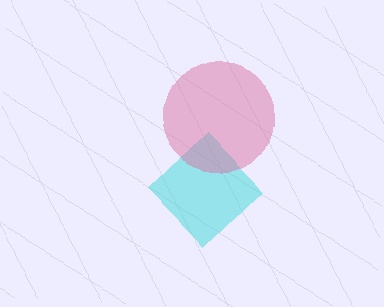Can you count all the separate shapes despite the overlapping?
Yes, there are 2 separate shapes.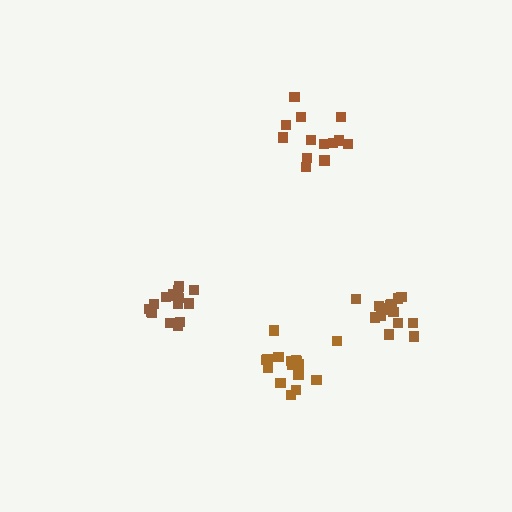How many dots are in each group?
Group 1: 16 dots, Group 2: 13 dots, Group 3: 18 dots, Group 4: 15 dots (62 total).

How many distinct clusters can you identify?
There are 4 distinct clusters.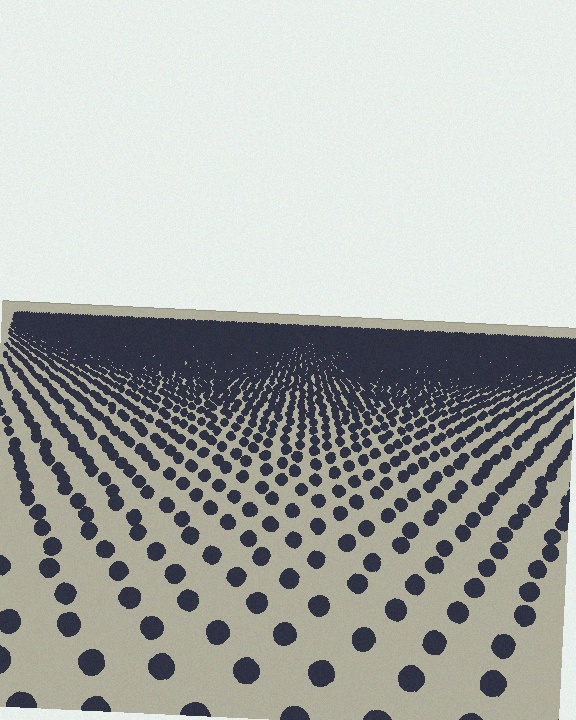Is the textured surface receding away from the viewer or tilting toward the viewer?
The surface is receding away from the viewer. Texture elements get smaller and denser toward the top.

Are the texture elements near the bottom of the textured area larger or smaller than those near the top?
Larger. Near the bottom, elements are closer to the viewer and appear at a bigger on-screen size.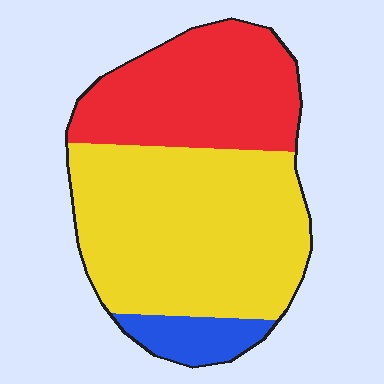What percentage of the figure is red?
Red takes up between a quarter and a half of the figure.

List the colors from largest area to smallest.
From largest to smallest: yellow, red, blue.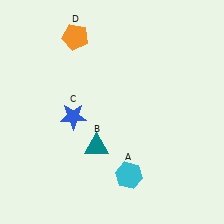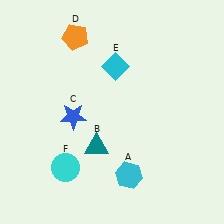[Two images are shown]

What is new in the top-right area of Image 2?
A cyan diamond (E) was added in the top-right area of Image 2.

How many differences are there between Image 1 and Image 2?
There are 2 differences between the two images.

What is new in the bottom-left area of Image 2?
A cyan circle (F) was added in the bottom-left area of Image 2.